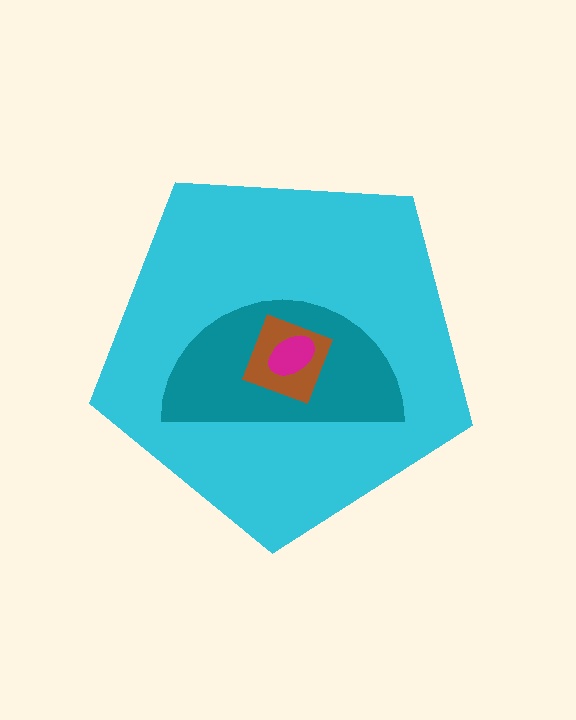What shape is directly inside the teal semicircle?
The brown square.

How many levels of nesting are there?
4.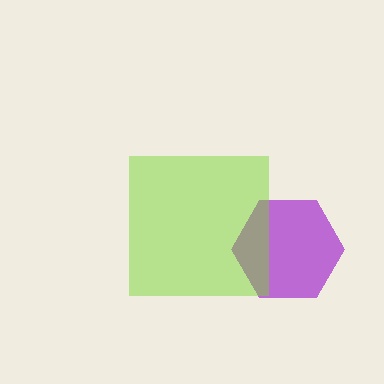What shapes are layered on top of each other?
The layered shapes are: a purple hexagon, a lime square.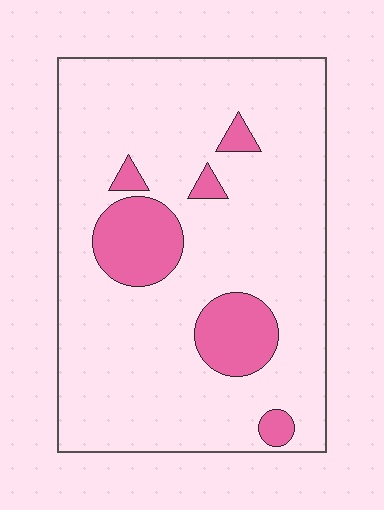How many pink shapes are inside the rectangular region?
6.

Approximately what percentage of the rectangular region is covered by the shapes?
Approximately 15%.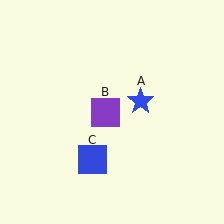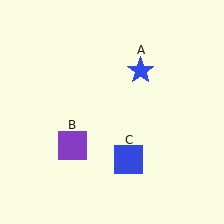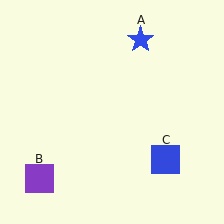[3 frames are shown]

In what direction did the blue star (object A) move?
The blue star (object A) moved up.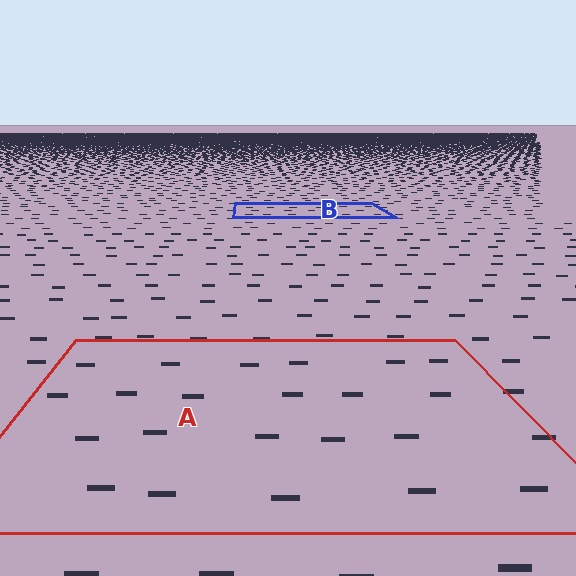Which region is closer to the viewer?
Region A is closer. The texture elements there are larger and more spread out.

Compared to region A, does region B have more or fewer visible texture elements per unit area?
Region B has more texture elements per unit area — they are packed more densely because it is farther away.